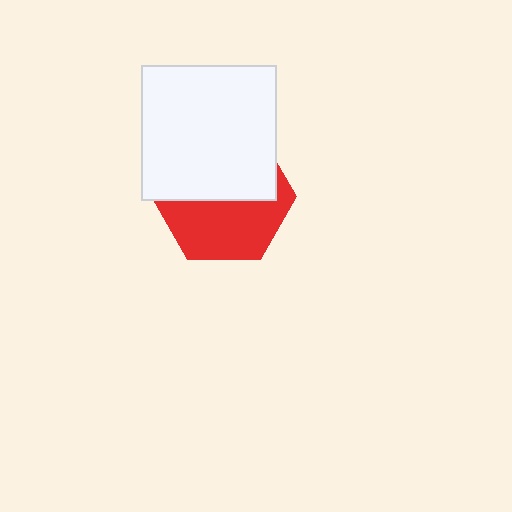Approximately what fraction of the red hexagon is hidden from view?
Roughly 52% of the red hexagon is hidden behind the white square.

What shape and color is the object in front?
The object in front is a white square.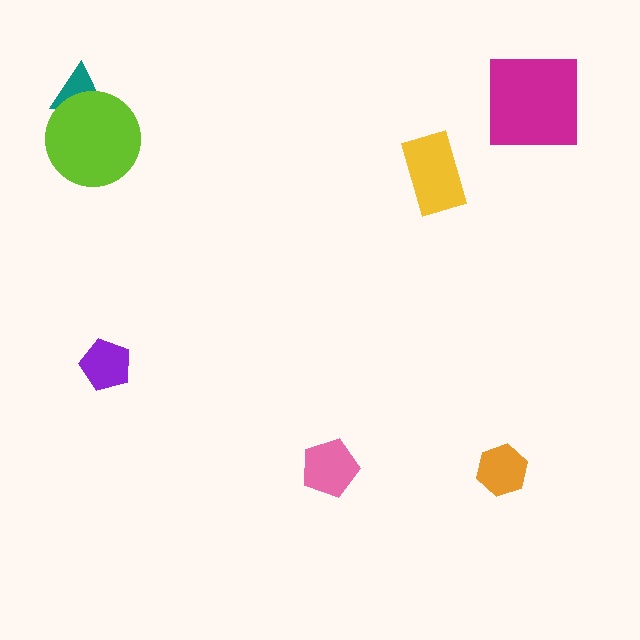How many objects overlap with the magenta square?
0 objects overlap with the magenta square.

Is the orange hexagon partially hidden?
No, no other shape covers it.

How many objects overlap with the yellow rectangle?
0 objects overlap with the yellow rectangle.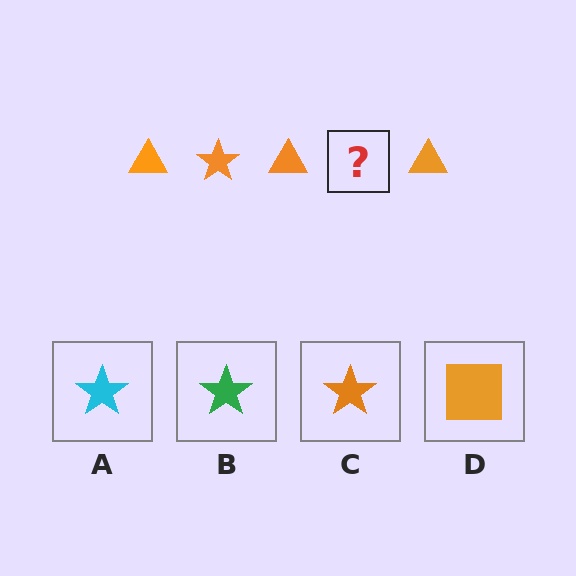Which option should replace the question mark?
Option C.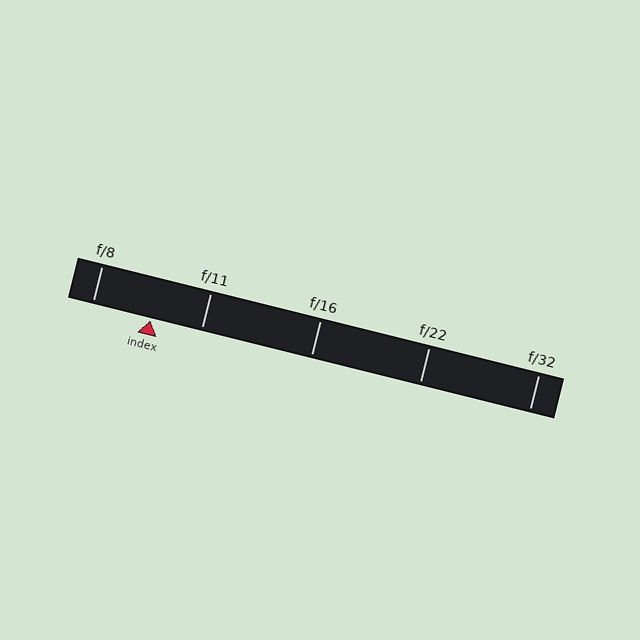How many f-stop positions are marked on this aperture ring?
There are 5 f-stop positions marked.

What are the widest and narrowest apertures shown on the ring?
The widest aperture shown is f/8 and the narrowest is f/32.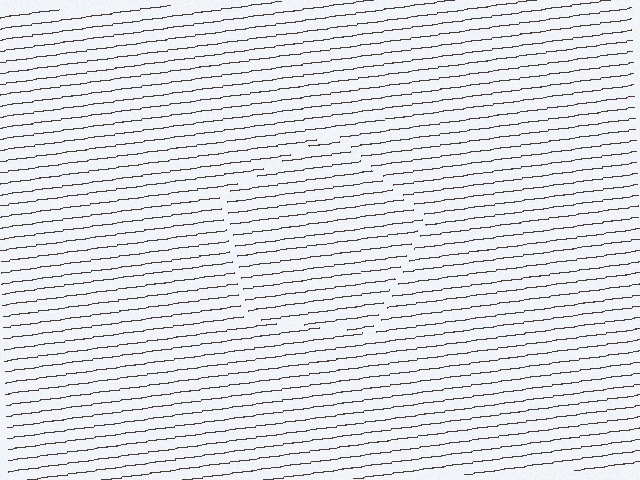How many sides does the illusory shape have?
5 sides — the line-ends trace a pentagon.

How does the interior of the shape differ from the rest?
The interior of the shape contains the same grating, shifted by half a period — the contour is defined by the phase discontinuity where line-ends from the inner and outer gratings abut.